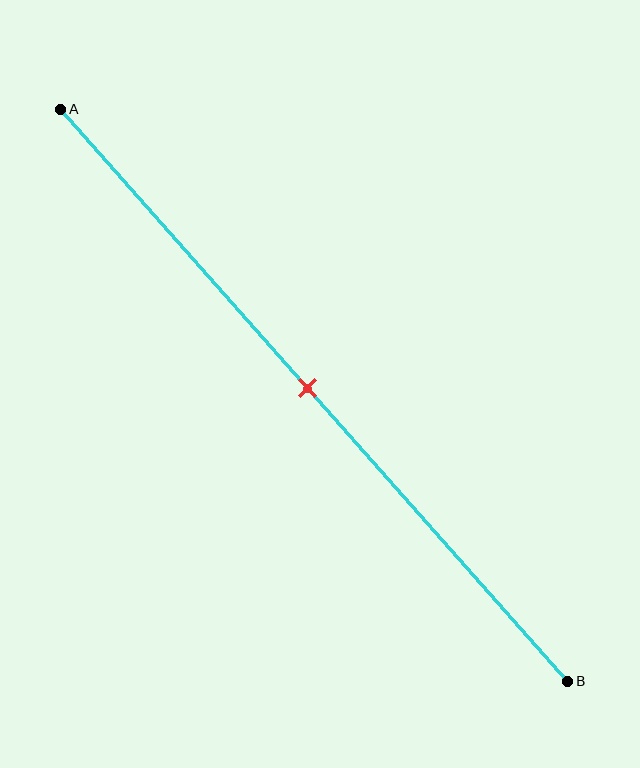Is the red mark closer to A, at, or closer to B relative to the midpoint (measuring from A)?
The red mark is approximately at the midpoint of segment AB.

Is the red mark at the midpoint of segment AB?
Yes, the mark is approximately at the midpoint.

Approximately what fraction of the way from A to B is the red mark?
The red mark is approximately 50% of the way from A to B.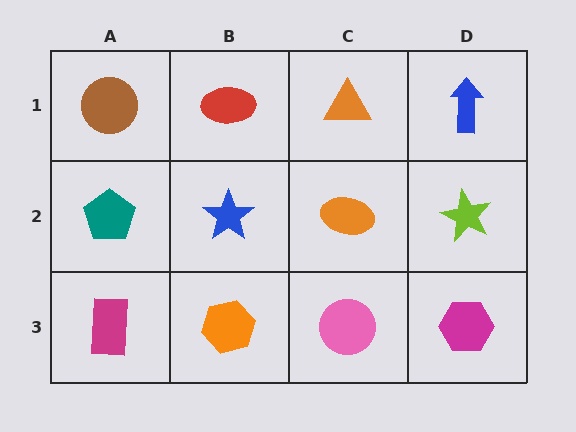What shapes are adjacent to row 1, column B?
A blue star (row 2, column B), a brown circle (row 1, column A), an orange triangle (row 1, column C).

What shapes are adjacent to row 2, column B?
A red ellipse (row 1, column B), an orange hexagon (row 3, column B), a teal pentagon (row 2, column A), an orange ellipse (row 2, column C).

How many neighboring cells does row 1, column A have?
2.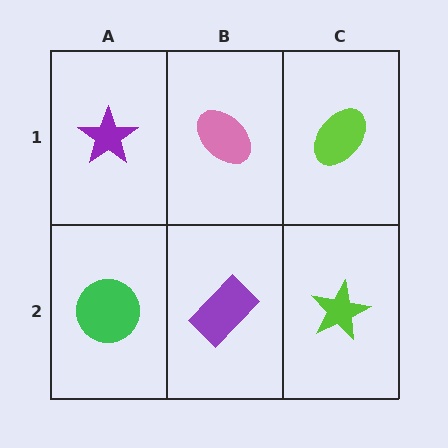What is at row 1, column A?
A purple star.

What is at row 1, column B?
A pink ellipse.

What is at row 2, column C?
A lime star.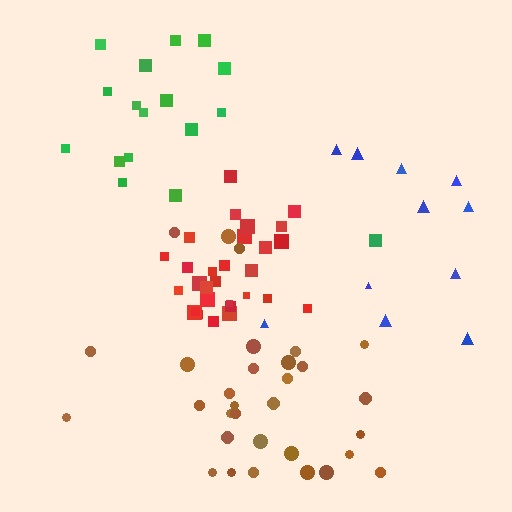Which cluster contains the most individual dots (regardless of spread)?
Red (31).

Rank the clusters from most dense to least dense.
red, brown, green, blue.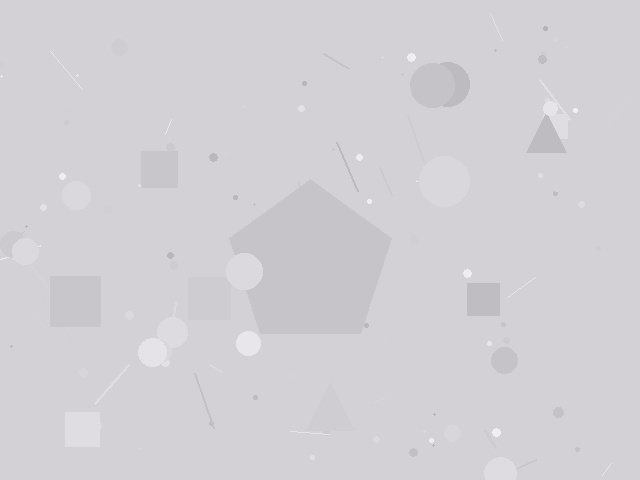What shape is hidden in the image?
A pentagon is hidden in the image.